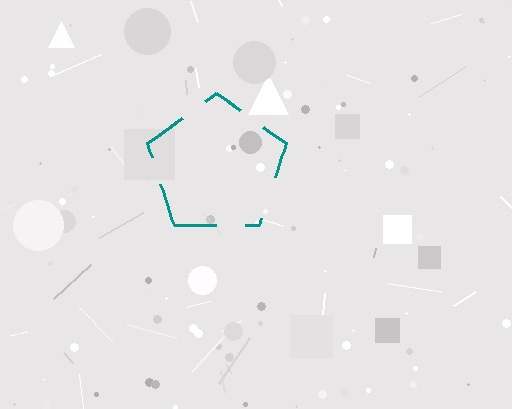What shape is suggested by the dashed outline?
The dashed outline suggests a pentagon.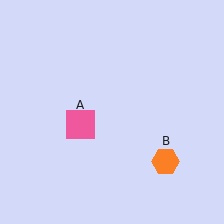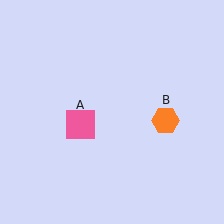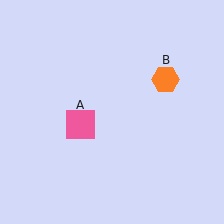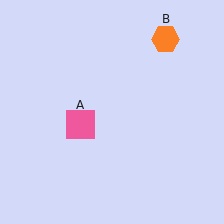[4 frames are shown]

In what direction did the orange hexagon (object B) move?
The orange hexagon (object B) moved up.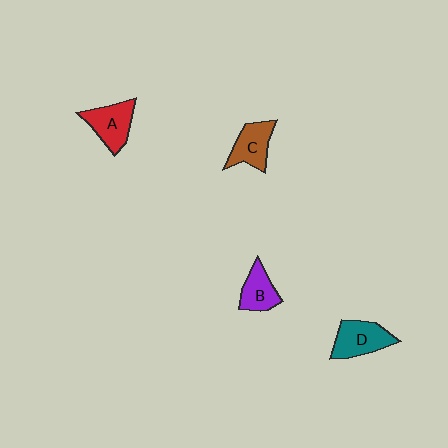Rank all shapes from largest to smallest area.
From largest to smallest: D (teal), A (red), C (brown), B (purple).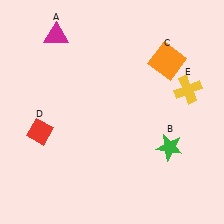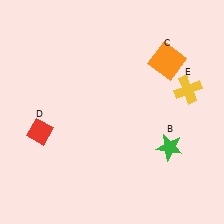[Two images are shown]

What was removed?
The magenta triangle (A) was removed in Image 2.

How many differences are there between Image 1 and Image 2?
There is 1 difference between the two images.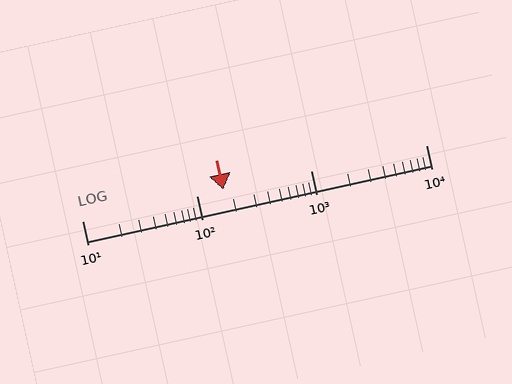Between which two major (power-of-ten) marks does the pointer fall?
The pointer is between 100 and 1000.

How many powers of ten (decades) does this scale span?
The scale spans 3 decades, from 10 to 10000.